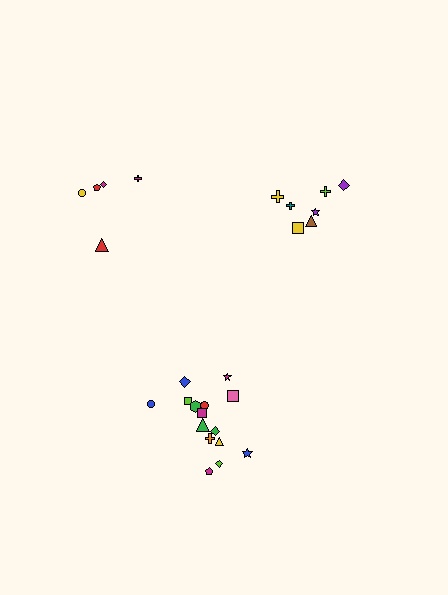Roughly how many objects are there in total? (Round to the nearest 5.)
Roughly 25 objects in total.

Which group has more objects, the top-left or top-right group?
The top-right group.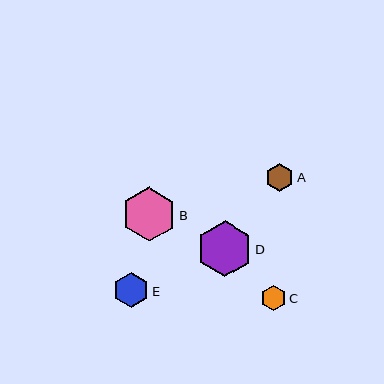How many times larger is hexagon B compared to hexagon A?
Hexagon B is approximately 1.9 times the size of hexagon A.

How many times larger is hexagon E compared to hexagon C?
Hexagon E is approximately 1.4 times the size of hexagon C.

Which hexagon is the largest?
Hexagon D is the largest with a size of approximately 56 pixels.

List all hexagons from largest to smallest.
From largest to smallest: D, B, E, A, C.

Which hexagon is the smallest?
Hexagon C is the smallest with a size of approximately 25 pixels.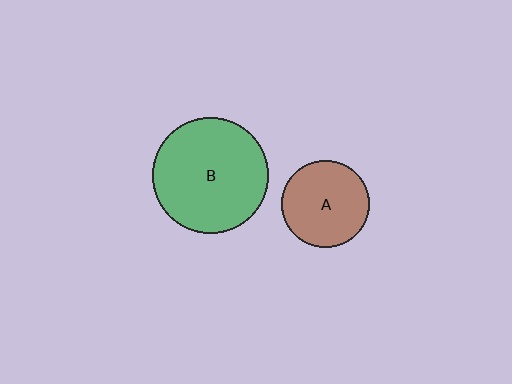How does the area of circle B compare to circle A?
Approximately 1.7 times.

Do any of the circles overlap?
No, none of the circles overlap.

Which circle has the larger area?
Circle B (green).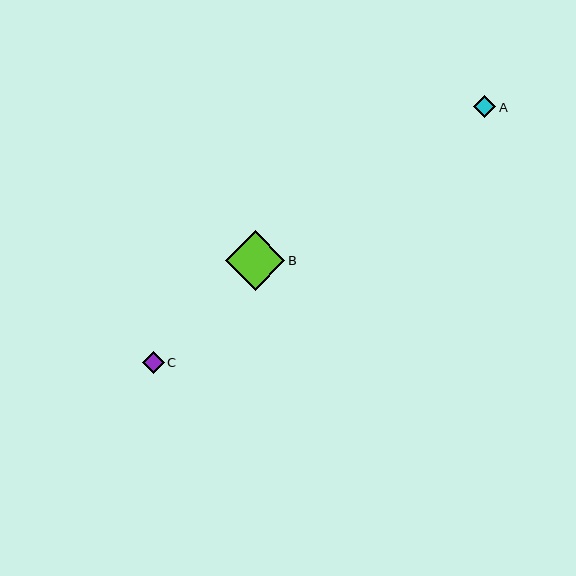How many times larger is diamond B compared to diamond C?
Diamond B is approximately 2.7 times the size of diamond C.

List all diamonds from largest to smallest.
From largest to smallest: B, C, A.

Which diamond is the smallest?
Diamond A is the smallest with a size of approximately 22 pixels.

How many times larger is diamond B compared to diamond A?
Diamond B is approximately 2.7 times the size of diamond A.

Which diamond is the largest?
Diamond B is the largest with a size of approximately 60 pixels.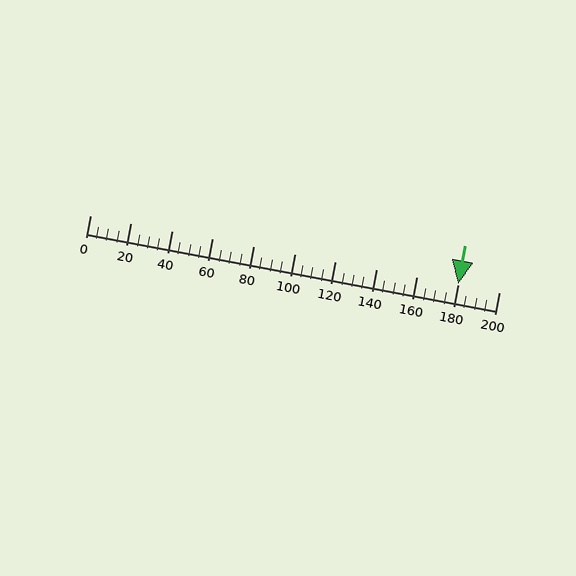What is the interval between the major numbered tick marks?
The major tick marks are spaced 20 units apart.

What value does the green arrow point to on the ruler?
The green arrow points to approximately 180.